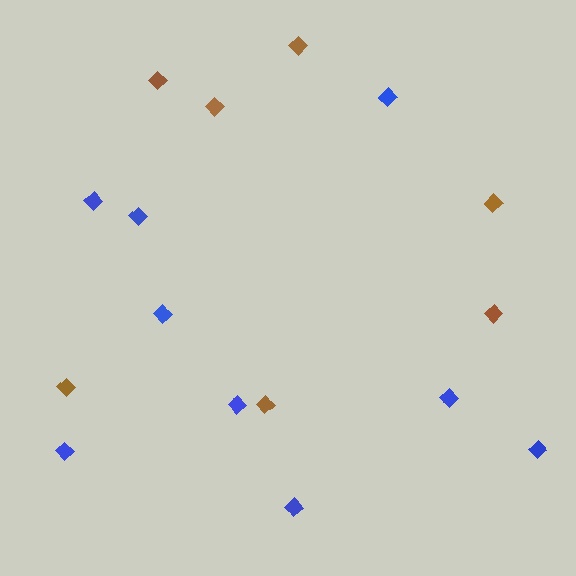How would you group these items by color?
There are 2 groups: one group of brown diamonds (7) and one group of blue diamonds (9).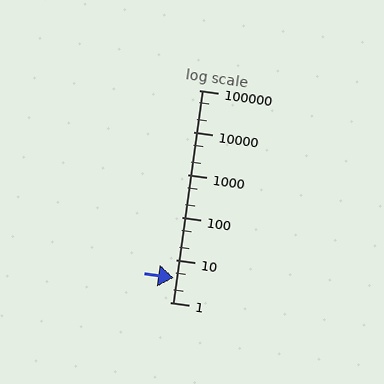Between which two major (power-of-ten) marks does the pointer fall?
The pointer is between 1 and 10.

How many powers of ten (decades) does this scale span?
The scale spans 5 decades, from 1 to 100000.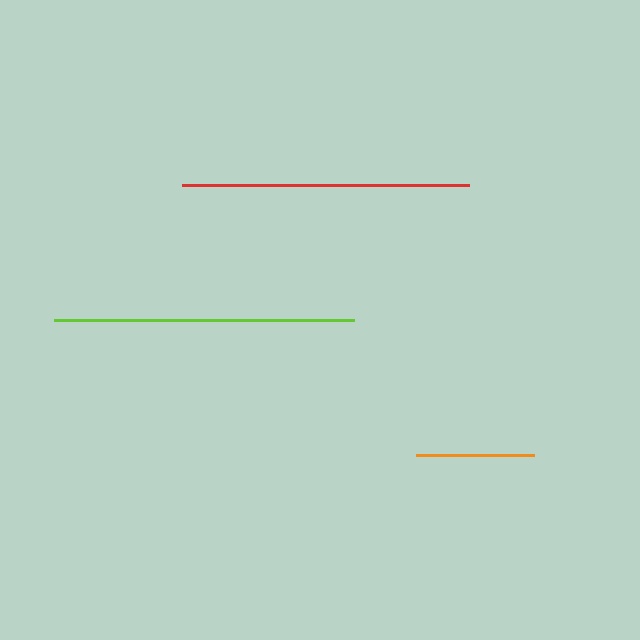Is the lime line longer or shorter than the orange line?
The lime line is longer than the orange line.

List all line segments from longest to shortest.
From longest to shortest: lime, red, orange.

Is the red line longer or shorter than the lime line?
The lime line is longer than the red line.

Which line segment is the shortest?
The orange line is the shortest at approximately 119 pixels.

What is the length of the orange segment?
The orange segment is approximately 119 pixels long.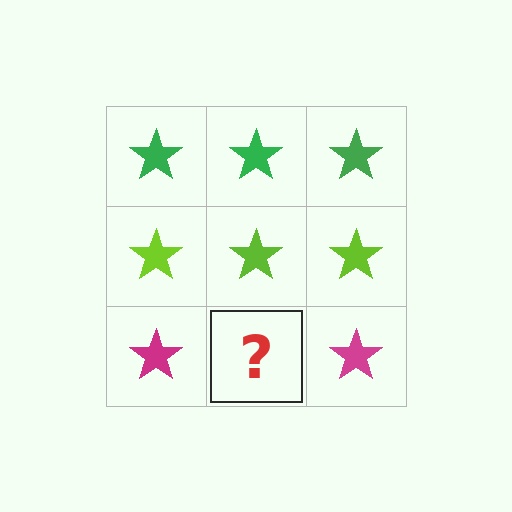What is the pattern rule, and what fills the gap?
The rule is that each row has a consistent color. The gap should be filled with a magenta star.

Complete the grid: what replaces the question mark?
The question mark should be replaced with a magenta star.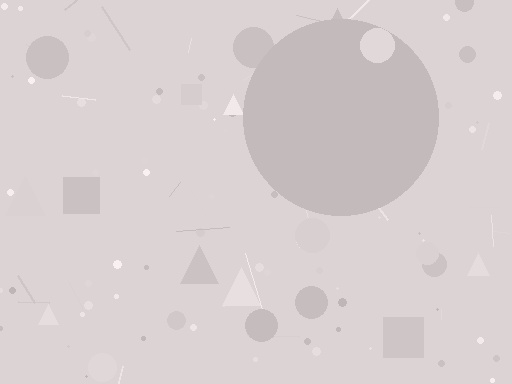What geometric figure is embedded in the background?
A circle is embedded in the background.